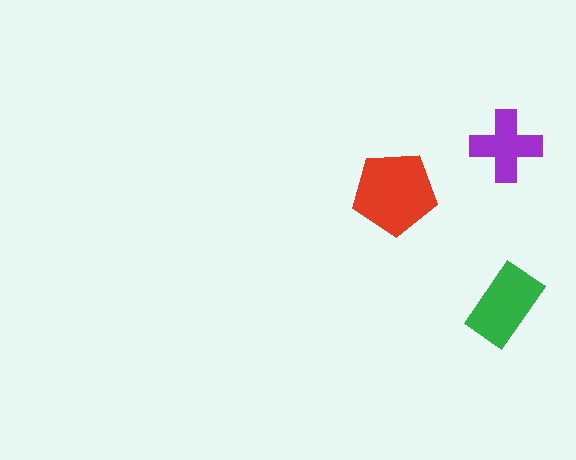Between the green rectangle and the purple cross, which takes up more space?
The green rectangle.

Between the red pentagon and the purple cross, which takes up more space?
The red pentagon.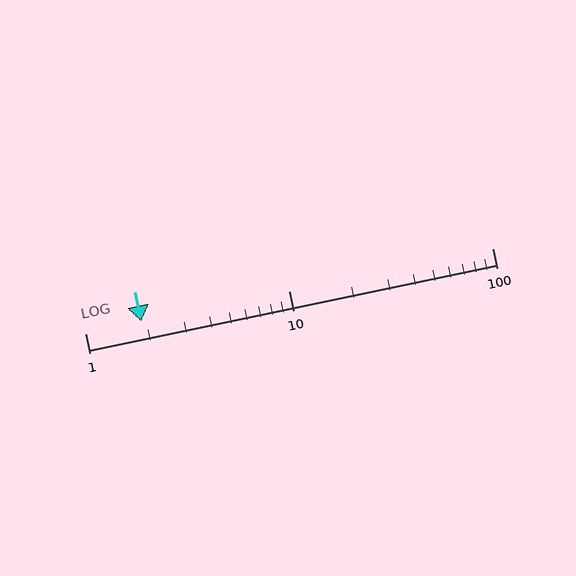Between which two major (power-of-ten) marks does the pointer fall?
The pointer is between 1 and 10.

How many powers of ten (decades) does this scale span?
The scale spans 2 decades, from 1 to 100.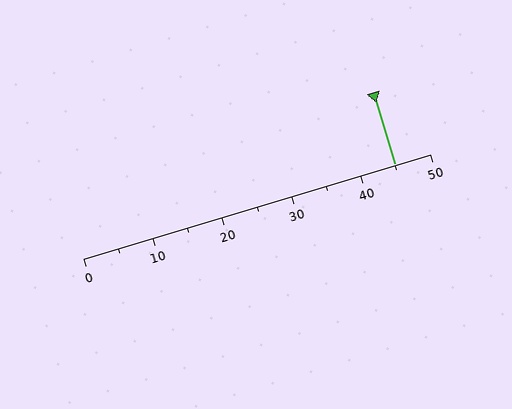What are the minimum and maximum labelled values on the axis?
The axis runs from 0 to 50.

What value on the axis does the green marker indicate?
The marker indicates approximately 45.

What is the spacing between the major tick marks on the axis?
The major ticks are spaced 10 apart.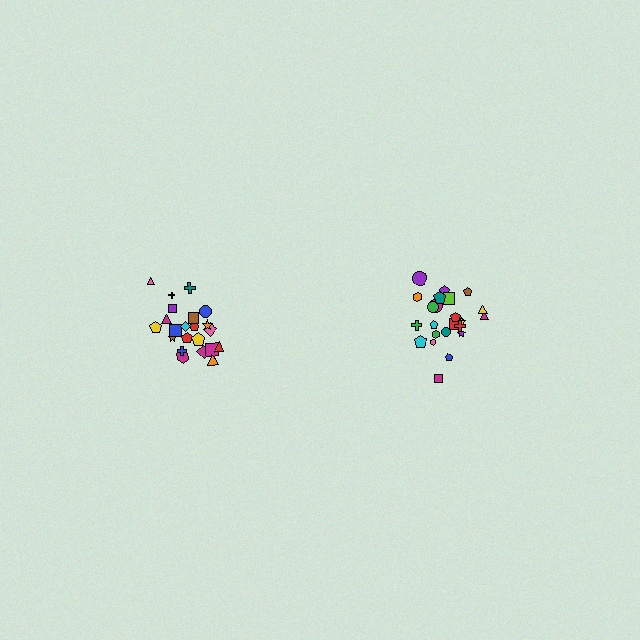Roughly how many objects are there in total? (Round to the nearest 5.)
Roughly 45 objects in total.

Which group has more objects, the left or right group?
The right group.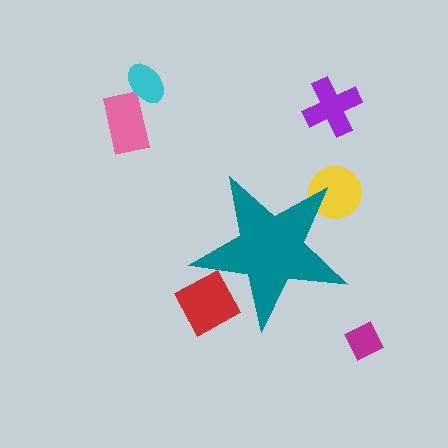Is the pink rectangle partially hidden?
No, the pink rectangle is fully visible.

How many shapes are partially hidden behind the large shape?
2 shapes are partially hidden.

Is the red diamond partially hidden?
Yes, the red diamond is partially hidden behind the teal star.